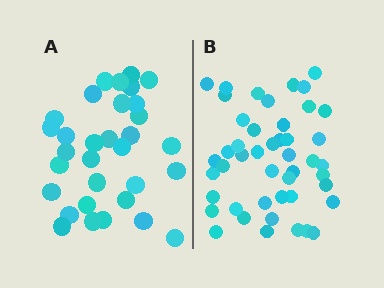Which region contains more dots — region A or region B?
Region B (the right region) has more dots.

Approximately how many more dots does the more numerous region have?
Region B has approximately 15 more dots than region A.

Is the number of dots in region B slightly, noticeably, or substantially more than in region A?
Region B has noticeably more, but not dramatically so. The ratio is roughly 1.4 to 1.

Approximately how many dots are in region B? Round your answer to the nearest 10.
About 50 dots. (The exact count is 46, which rounds to 50.)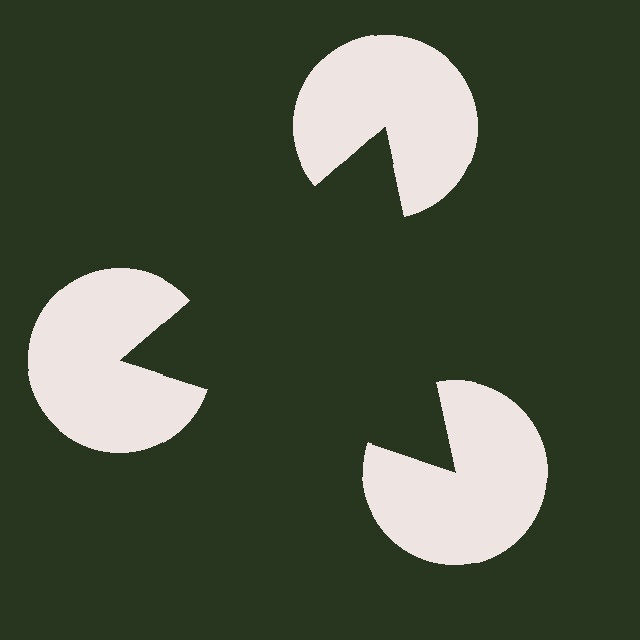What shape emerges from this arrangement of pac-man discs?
An illusory triangle — its edges are inferred from the aligned wedge cuts in the pac-man discs, not physically drawn.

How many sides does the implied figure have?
3 sides.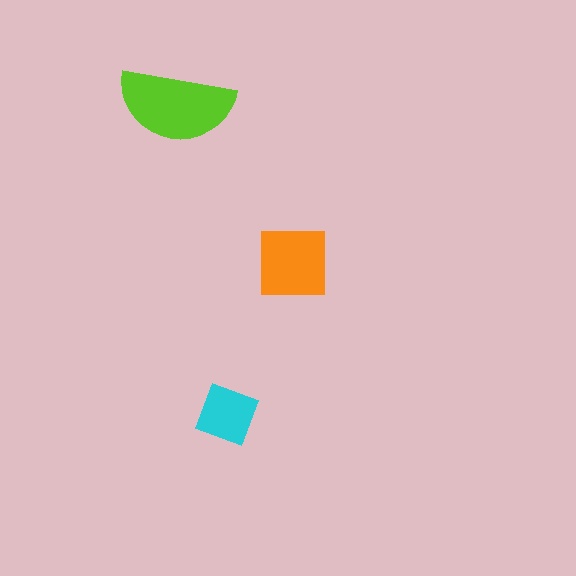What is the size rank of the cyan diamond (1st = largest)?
3rd.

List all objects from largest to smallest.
The lime semicircle, the orange square, the cyan diamond.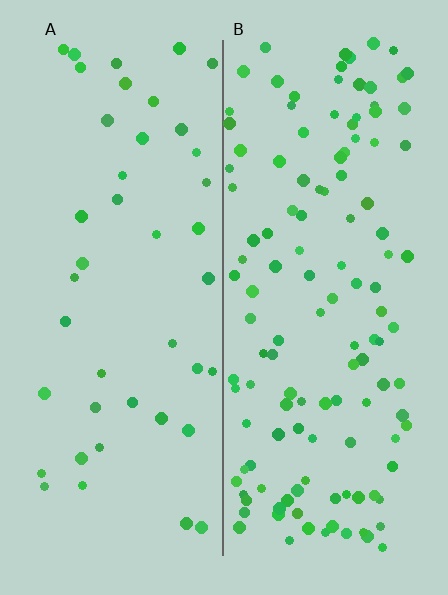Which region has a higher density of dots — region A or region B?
B (the right).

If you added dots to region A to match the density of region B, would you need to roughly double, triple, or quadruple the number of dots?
Approximately triple.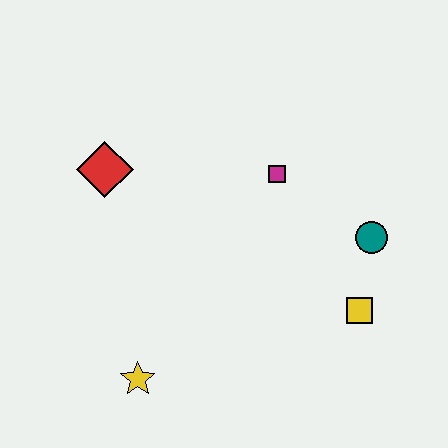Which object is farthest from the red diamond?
The yellow square is farthest from the red diamond.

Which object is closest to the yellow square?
The teal circle is closest to the yellow square.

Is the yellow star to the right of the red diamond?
Yes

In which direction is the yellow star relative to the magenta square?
The yellow star is below the magenta square.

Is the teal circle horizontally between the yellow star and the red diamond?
No